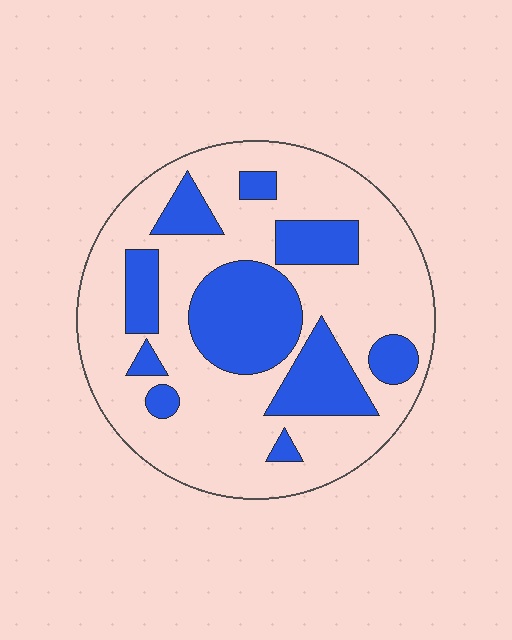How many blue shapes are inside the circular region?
10.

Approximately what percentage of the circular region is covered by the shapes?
Approximately 30%.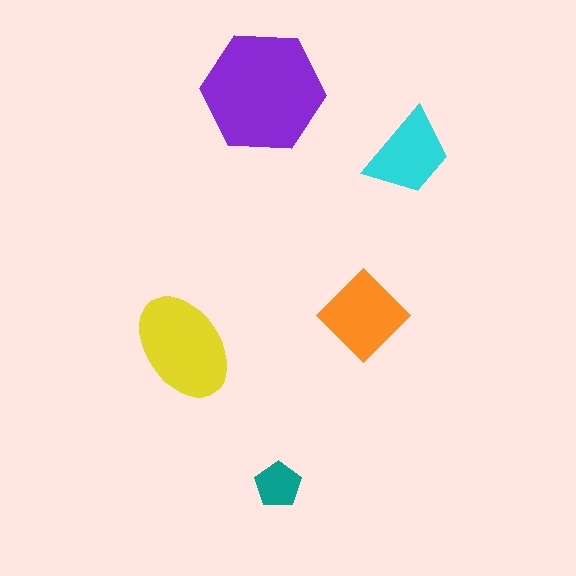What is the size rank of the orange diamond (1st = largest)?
3rd.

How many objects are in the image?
There are 5 objects in the image.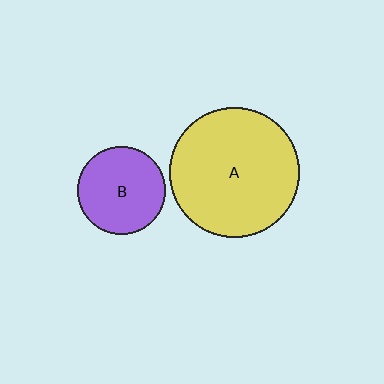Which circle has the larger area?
Circle A (yellow).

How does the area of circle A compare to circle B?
Approximately 2.2 times.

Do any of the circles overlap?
No, none of the circles overlap.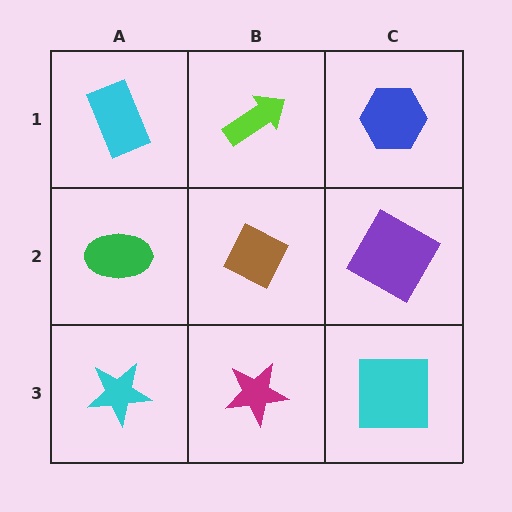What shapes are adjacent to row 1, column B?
A brown diamond (row 2, column B), a cyan rectangle (row 1, column A), a blue hexagon (row 1, column C).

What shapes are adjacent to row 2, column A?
A cyan rectangle (row 1, column A), a cyan star (row 3, column A), a brown diamond (row 2, column B).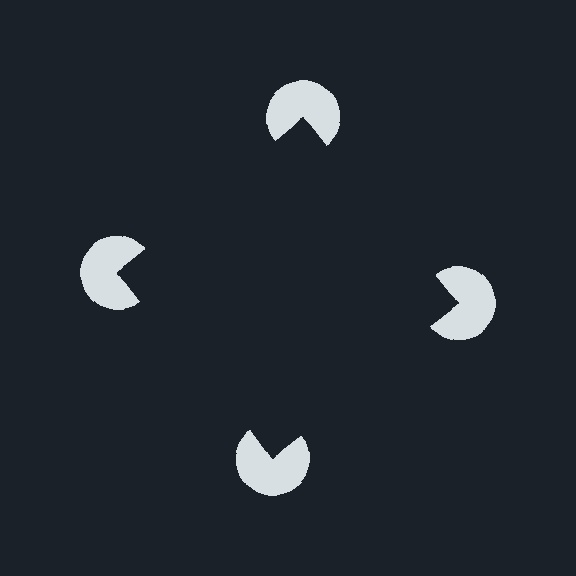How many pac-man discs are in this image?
There are 4 — one at each vertex of the illusory square.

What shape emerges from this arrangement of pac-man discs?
An illusory square — its edges are inferred from the aligned wedge cuts in the pac-man discs, not physically drawn.